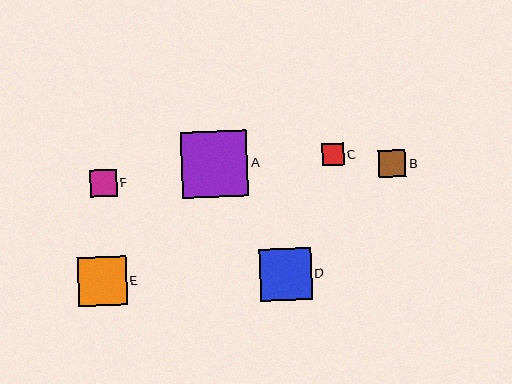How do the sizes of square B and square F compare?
Square B and square F are approximately the same size.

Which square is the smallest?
Square C is the smallest with a size of approximately 22 pixels.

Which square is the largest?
Square A is the largest with a size of approximately 66 pixels.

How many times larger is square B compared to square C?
Square B is approximately 1.2 times the size of square C.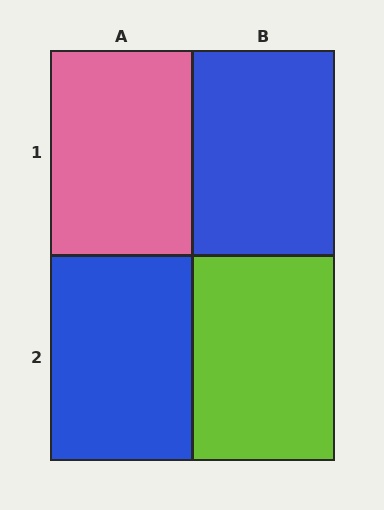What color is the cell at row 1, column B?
Blue.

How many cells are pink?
1 cell is pink.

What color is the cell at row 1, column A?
Pink.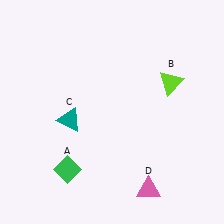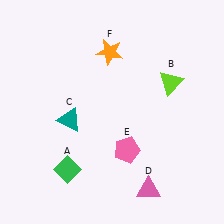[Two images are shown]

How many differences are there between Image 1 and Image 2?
There are 2 differences between the two images.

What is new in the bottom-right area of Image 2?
A pink pentagon (E) was added in the bottom-right area of Image 2.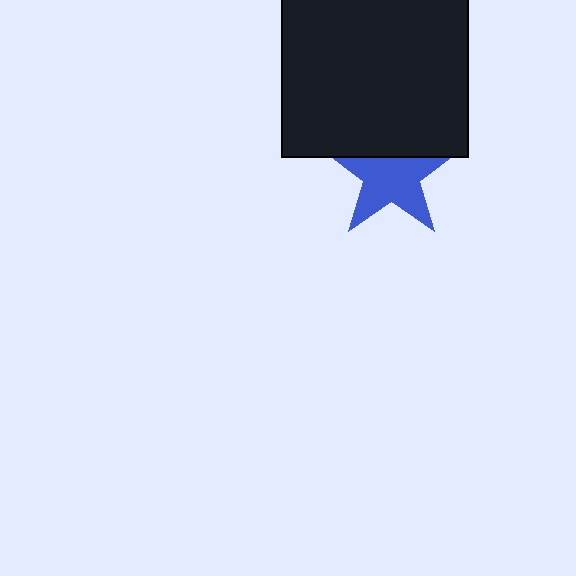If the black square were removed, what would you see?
You would see the complete blue star.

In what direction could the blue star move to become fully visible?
The blue star could move down. That would shift it out from behind the black square entirely.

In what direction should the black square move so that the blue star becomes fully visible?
The black square should move up. That is the shortest direction to clear the overlap and leave the blue star fully visible.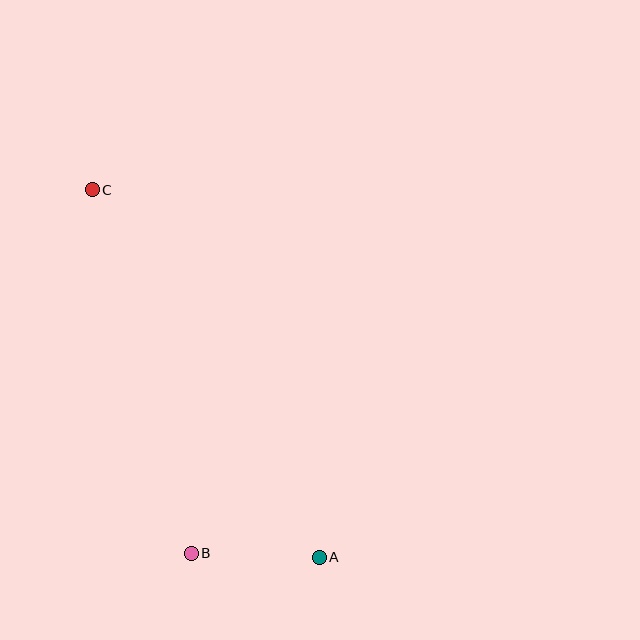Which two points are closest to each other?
Points A and B are closest to each other.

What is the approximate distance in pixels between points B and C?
The distance between B and C is approximately 376 pixels.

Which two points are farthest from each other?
Points A and C are farthest from each other.